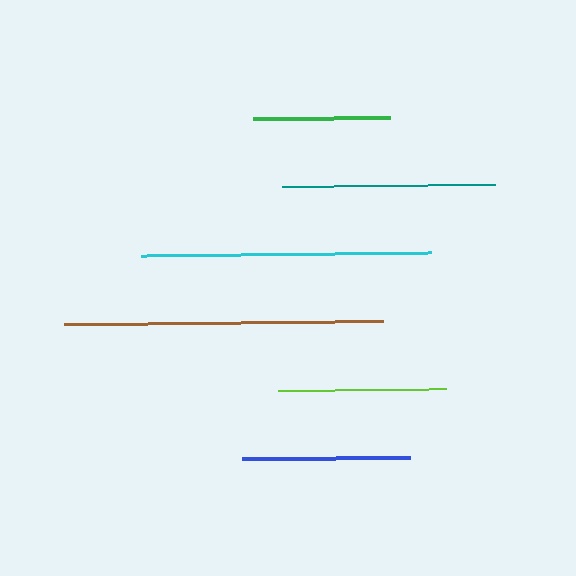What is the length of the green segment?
The green segment is approximately 137 pixels long.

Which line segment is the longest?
The brown line is the longest at approximately 319 pixels.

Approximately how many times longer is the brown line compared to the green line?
The brown line is approximately 2.3 times the length of the green line.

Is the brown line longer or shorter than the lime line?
The brown line is longer than the lime line.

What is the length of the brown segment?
The brown segment is approximately 319 pixels long.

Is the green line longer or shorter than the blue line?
The blue line is longer than the green line.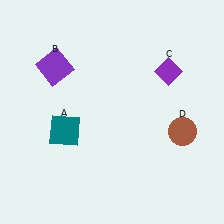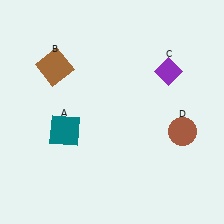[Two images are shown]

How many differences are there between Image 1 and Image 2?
There is 1 difference between the two images.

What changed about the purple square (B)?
In Image 1, B is purple. In Image 2, it changed to brown.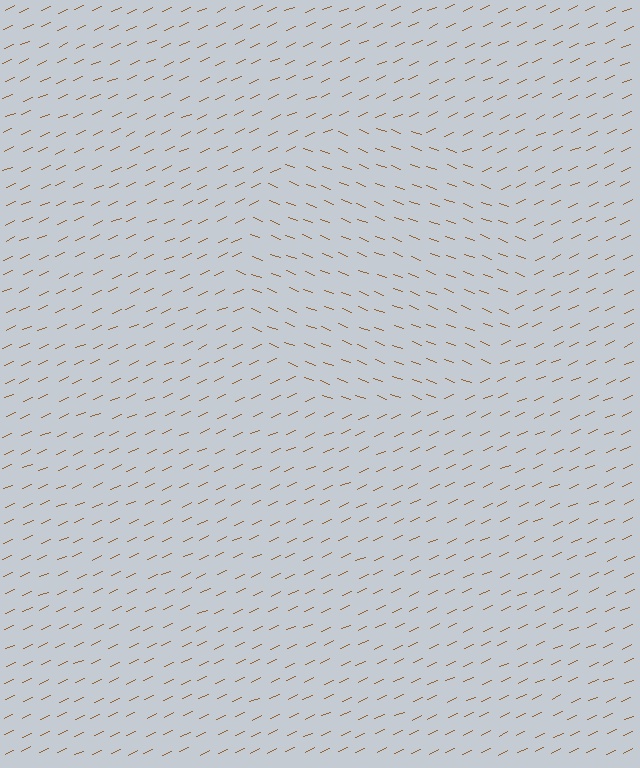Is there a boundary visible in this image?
Yes, there is a texture boundary formed by a change in line orientation.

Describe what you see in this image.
The image is filled with small brown line segments. A circle region in the image has lines oriented differently from the surrounding lines, creating a visible texture boundary.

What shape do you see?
I see a circle.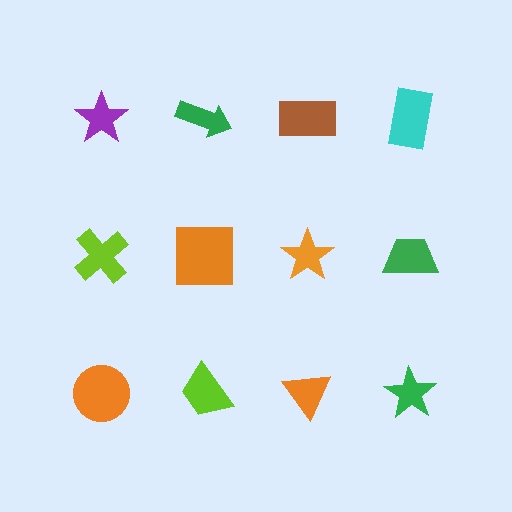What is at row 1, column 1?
A purple star.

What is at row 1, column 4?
A cyan rectangle.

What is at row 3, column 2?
A lime trapezoid.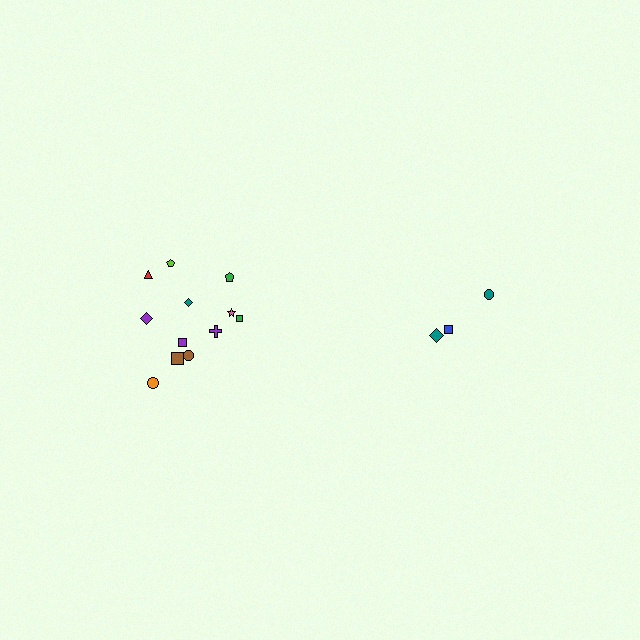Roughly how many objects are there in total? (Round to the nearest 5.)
Roughly 15 objects in total.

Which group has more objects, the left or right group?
The left group.